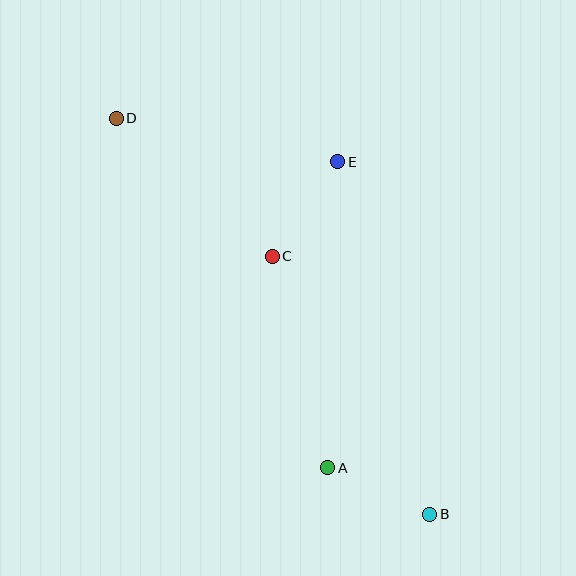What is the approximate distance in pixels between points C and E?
The distance between C and E is approximately 115 pixels.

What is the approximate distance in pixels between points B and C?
The distance between B and C is approximately 302 pixels.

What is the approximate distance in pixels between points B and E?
The distance between B and E is approximately 364 pixels.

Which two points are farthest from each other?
Points B and D are farthest from each other.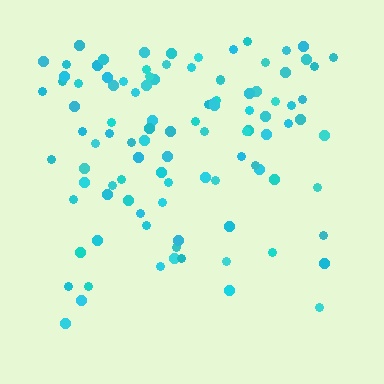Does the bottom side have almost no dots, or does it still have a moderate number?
Still a moderate number, just noticeably fewer than the top.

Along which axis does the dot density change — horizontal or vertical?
Vertical.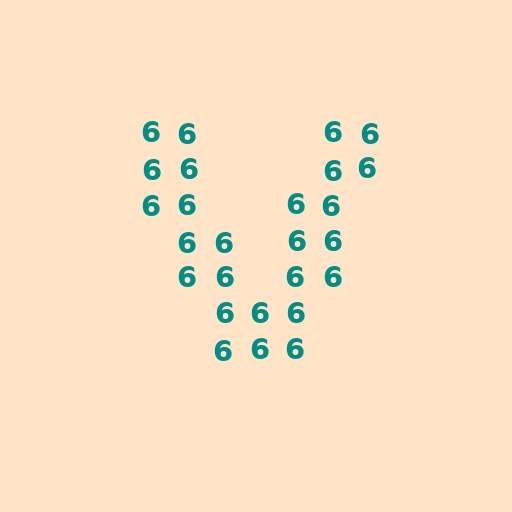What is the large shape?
The large shape is the letter V.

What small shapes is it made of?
It is made of small digit 6's.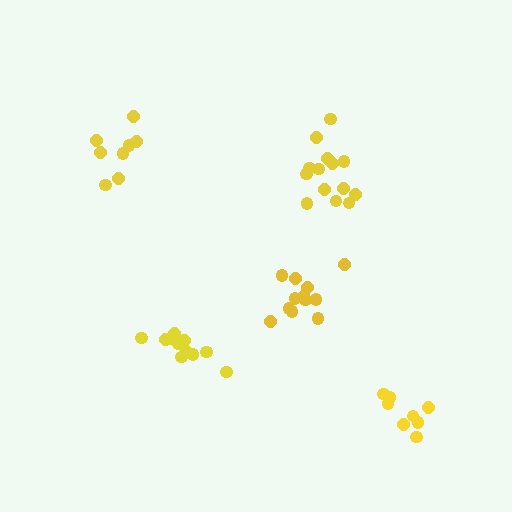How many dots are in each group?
Group 1: 8 dots, Group 2: 11 dots, Group 3: 14 dots, Group 4: 12 dots, Group 5: 8 dots (53 total).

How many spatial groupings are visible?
There are 5 spatial groupings.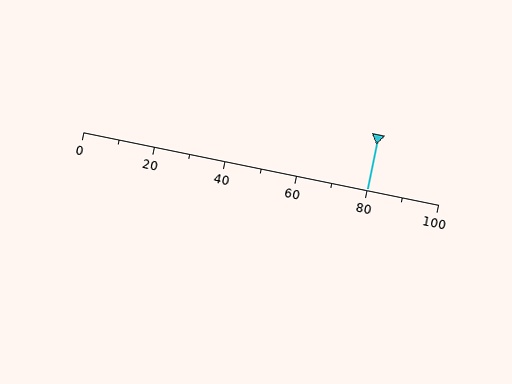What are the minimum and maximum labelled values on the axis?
The axis runs from 0 to 100.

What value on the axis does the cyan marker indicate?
The marker indicates approximately 80.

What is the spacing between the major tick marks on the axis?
The major ticks are spaced 20 apart.